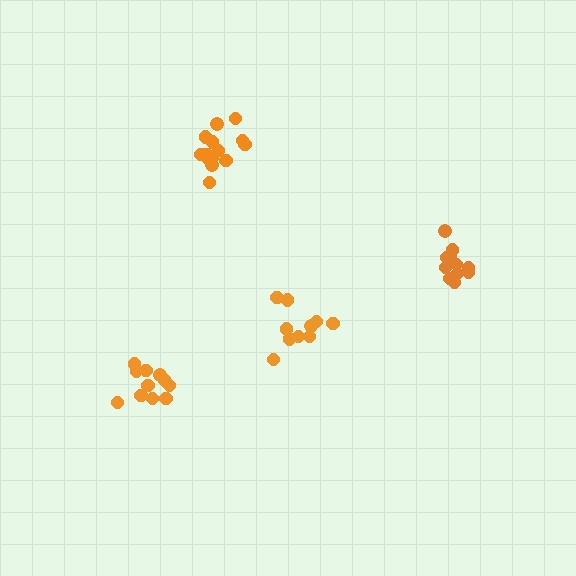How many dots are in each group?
Group 1: 11 dots, Group 2: 10 dots, Group 3: 13 dots, Group 4: 15 dots (49 total).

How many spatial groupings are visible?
There are 4 spatial groupings.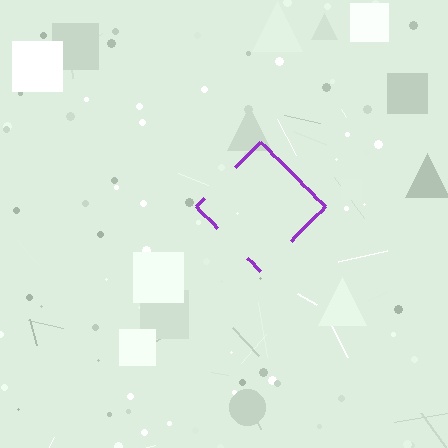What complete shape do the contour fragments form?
The contour fragments form a diamond.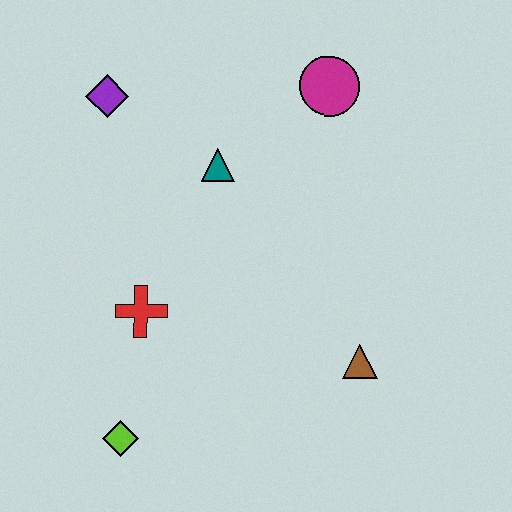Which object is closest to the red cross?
The lime diamond is closest to the red cross.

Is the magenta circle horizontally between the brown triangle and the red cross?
Yes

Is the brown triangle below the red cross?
Yes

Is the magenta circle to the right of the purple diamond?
Yes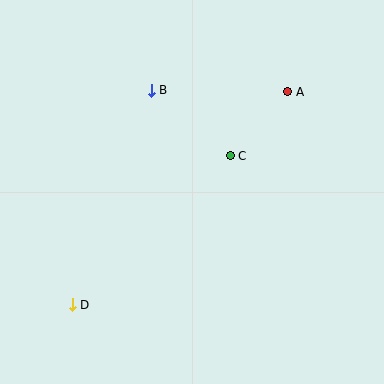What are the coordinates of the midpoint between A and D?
The midpoint between A and D is at (180, 198).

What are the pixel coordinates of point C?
Point C is at (230, 156).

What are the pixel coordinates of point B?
Point B is at (151, 90).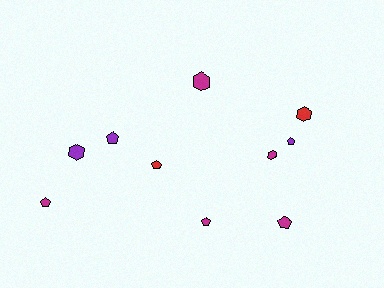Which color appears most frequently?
Magenta, with 5 objects.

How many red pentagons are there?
There is 1 red pentagon.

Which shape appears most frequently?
Pentagon, with 6 objects.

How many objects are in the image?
There are 10 objects.